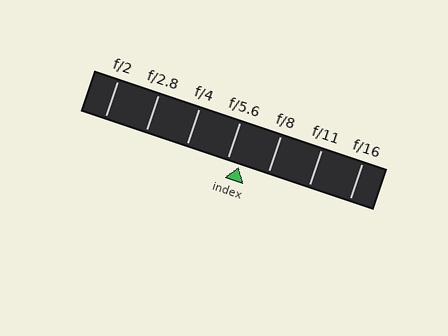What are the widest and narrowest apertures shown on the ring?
The widest aperture shown is f/2 and the narrowest is f/16.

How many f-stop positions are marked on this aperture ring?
There are 7 f-stop positions marked.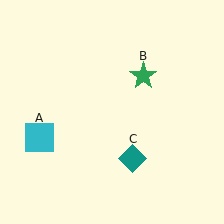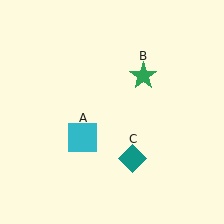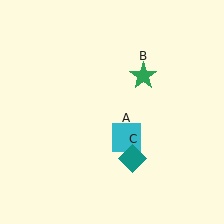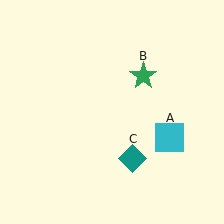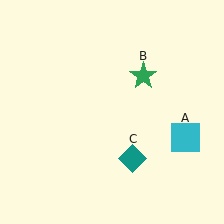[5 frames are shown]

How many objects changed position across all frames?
1 object changed position: cyan square (object A).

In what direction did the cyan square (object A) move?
The cyan square (object A) moved right.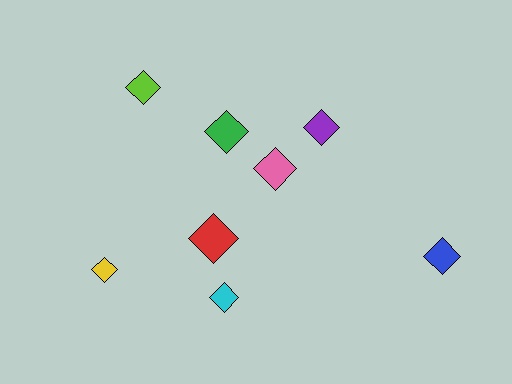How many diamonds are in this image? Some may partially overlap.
There are 8 diamonds.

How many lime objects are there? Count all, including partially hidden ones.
There is 1 lime object.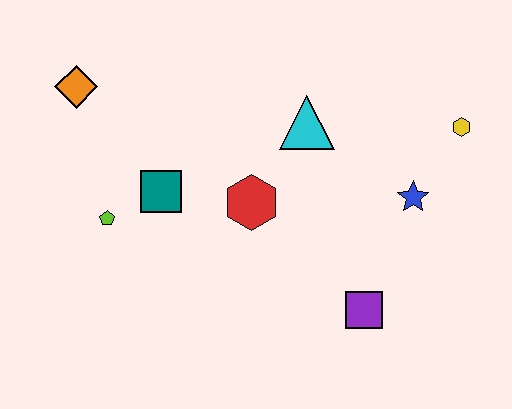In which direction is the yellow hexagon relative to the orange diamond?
The yellow hexagon is to the right of the orange diamond.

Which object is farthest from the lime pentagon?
The yellow hexagon is farthest from the lime pentagon.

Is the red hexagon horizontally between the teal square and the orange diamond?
No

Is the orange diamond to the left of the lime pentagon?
Yes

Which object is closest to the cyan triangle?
The red hexagon is closest to the cyan triangle.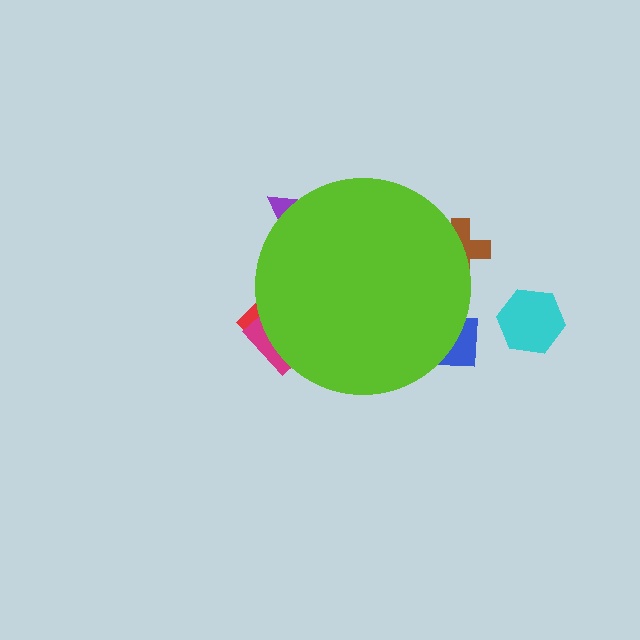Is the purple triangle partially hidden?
Yes, the purple triangle is partially hidden behind the lime circle.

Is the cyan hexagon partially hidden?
No, the cyan hexagon is fully visible.